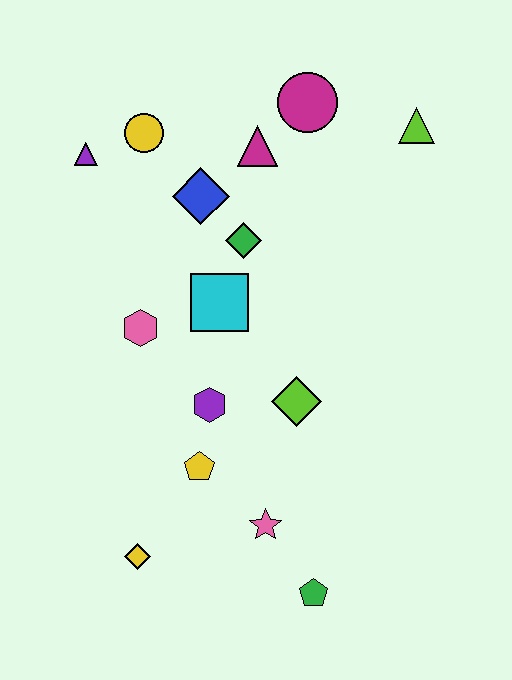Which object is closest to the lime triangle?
The magenta circle is closest to the lime triangle.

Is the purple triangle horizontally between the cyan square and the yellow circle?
No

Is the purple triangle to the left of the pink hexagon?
Yes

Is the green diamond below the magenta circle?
Yes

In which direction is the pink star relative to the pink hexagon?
The pink star is below the pink hexagon.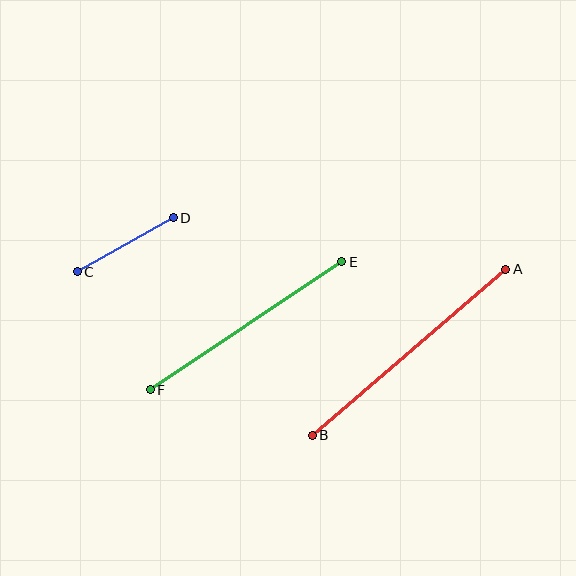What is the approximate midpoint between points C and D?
The midpoint is at approximately (125, 245) pixels.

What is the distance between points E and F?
The distance is approximately 230 pixels.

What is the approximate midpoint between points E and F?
The midpoint is at approximately (246, 326) pixels.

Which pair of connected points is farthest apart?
Points A and B are farthest apart.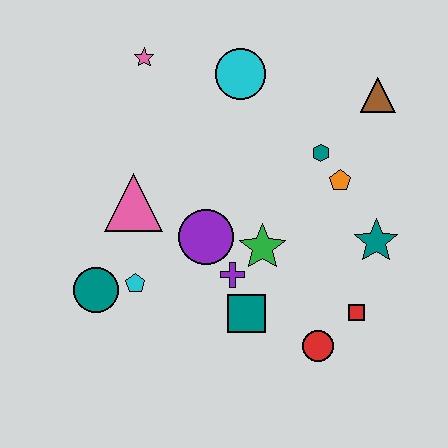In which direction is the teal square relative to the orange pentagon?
The teal square is below the orange pentagon.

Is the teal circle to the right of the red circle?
No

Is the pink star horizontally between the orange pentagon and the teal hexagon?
No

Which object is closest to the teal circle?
The cyan pentagon is closest to the teal circle.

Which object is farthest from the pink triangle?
The brown triangle is farthest from the pink triangle.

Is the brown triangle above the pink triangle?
Yes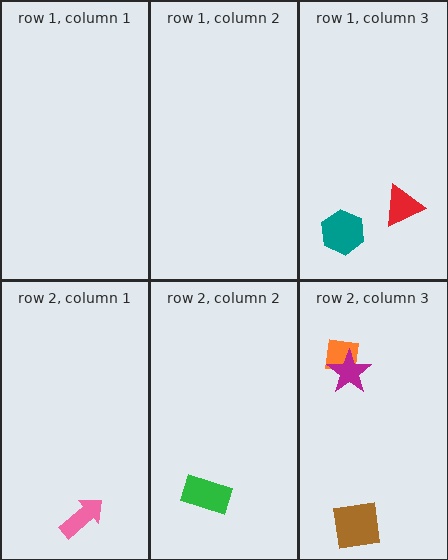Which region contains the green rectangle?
The row 2, column 2 region.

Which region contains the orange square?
The row 2, column 3 region.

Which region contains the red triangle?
The row 1, column 3 region.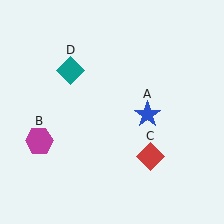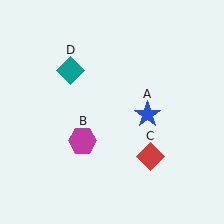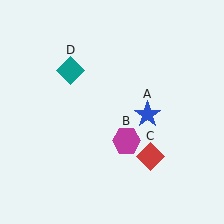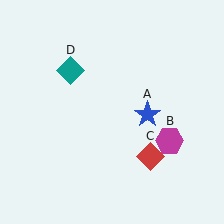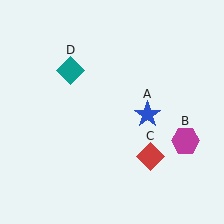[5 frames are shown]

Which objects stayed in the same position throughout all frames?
Blue star (object A) and red diamond (object C) and teal diamond (object D) remained stationary.